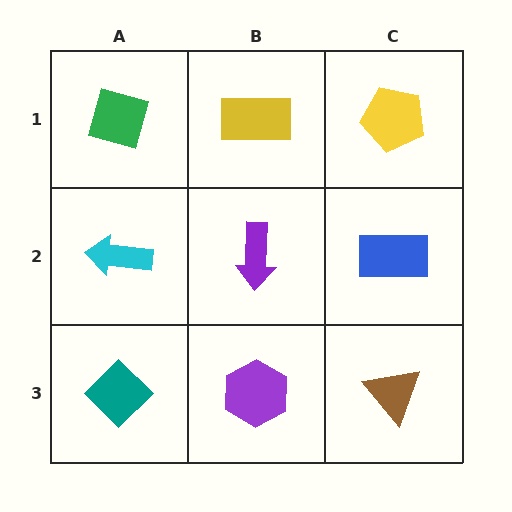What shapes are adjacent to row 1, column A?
A cyan arrow (row 2, column A), a yellow rectangle (row 1, column B).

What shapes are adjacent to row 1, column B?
A purple arrow (row 2, column B), a green diamond (row 1, column A), a yellow pentagon (row 1, column C).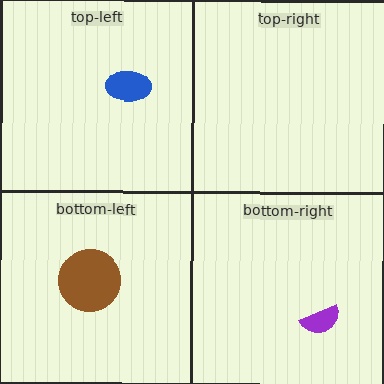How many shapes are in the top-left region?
1.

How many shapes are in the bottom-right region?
1.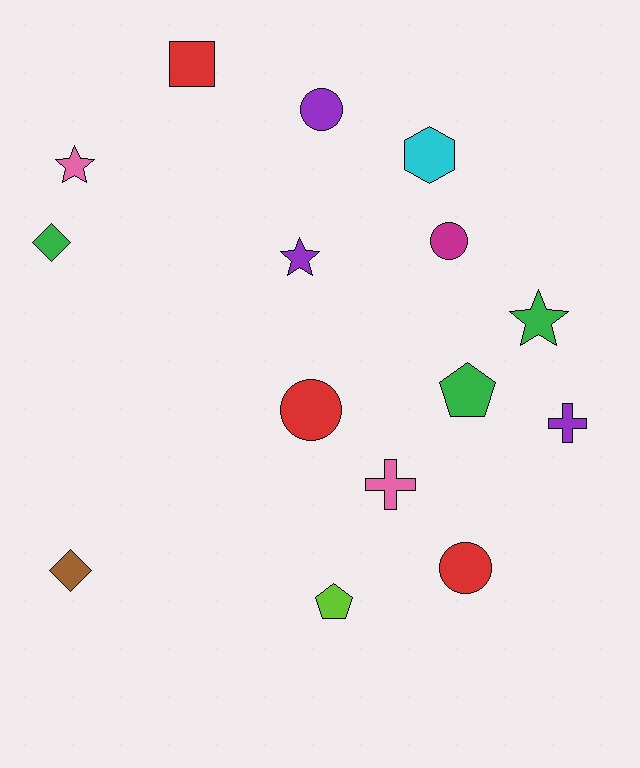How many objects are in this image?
There are 15 objects.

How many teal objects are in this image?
There are no teal objects.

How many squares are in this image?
There is 1 square.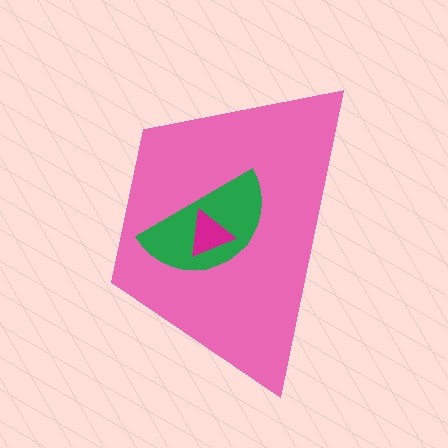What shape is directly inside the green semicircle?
The magenta triangle.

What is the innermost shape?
The magenta triangle.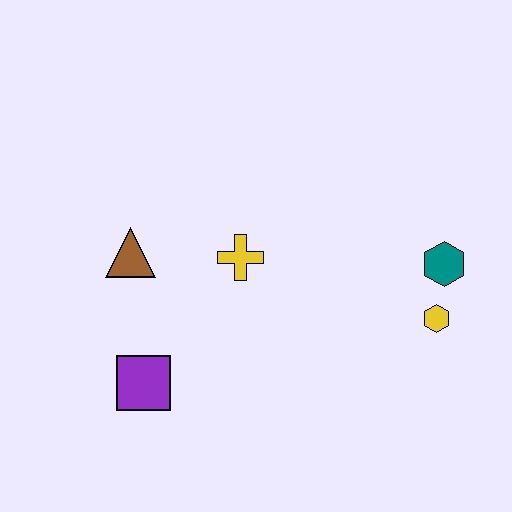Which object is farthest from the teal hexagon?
The purple square is farthest from the teal hexagon.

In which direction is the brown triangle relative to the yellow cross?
The brown triangle is to the left of the yellow cross.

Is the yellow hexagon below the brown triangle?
Yes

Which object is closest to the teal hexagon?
The yellow hexagon is closest to the teal hexagon.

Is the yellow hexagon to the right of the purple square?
Yes